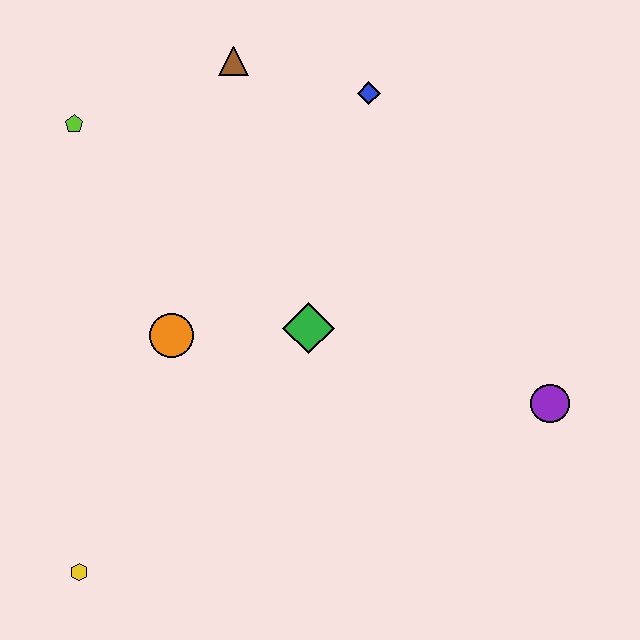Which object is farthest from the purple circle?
The lime pentagon is farthest from the purple circle.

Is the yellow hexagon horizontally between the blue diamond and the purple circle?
No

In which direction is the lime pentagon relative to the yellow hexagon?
The lime pentagon is above the yellow hexagon.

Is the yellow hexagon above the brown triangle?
No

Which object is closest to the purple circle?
The green diamond is closest to the purple circle.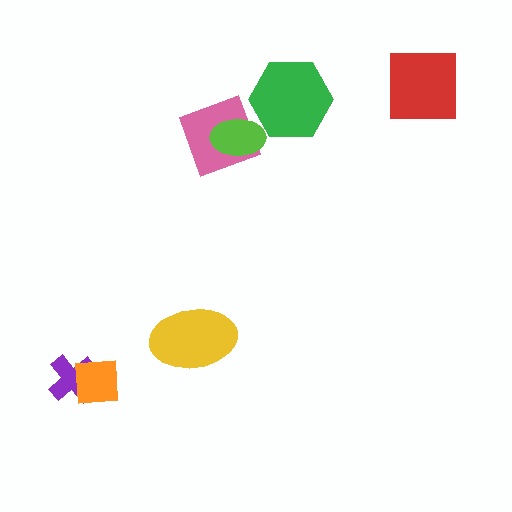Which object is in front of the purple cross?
The orange square is in front of the purple cross.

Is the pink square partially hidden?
Yes, it is partially covered by another shape.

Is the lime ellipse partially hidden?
No, no other shape covers it.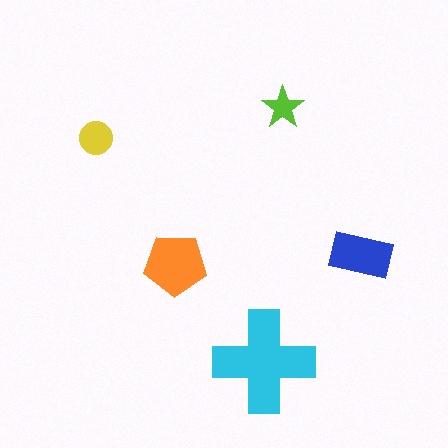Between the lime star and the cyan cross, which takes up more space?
The cyan cross.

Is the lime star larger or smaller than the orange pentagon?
Smaller.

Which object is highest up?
The lime star is topmost.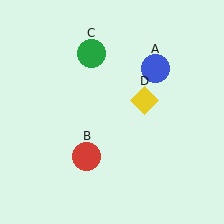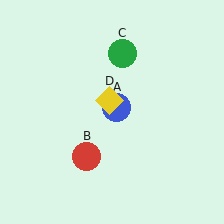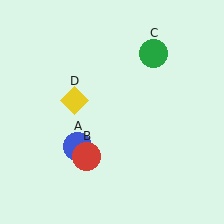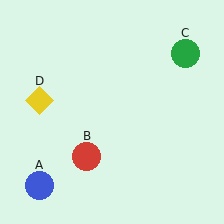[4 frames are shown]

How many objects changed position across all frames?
3 objects changed position: blue circle (object A), green circle (object C), yellow diamond (object D).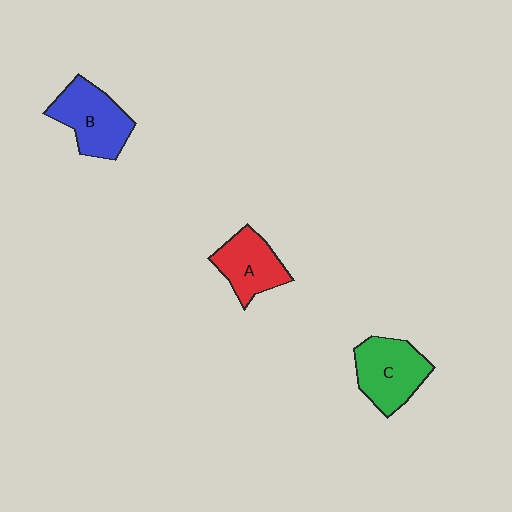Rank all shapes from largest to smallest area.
From largest to smallest: B (blue), C (green), A (red).